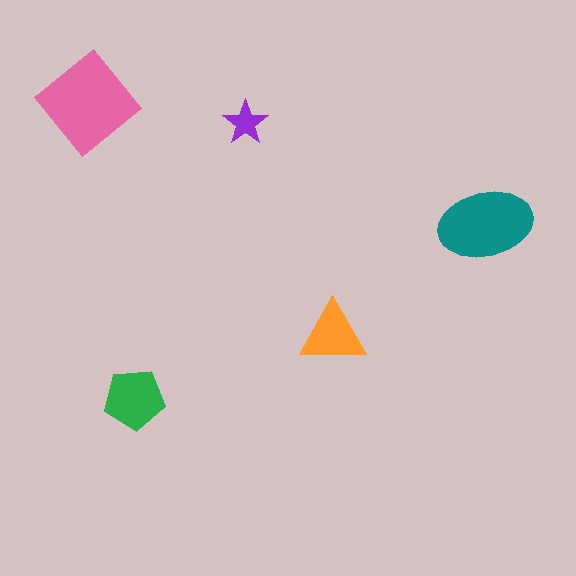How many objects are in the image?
There are 5 objects in the image.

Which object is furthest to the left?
The pink diamond is leftmost.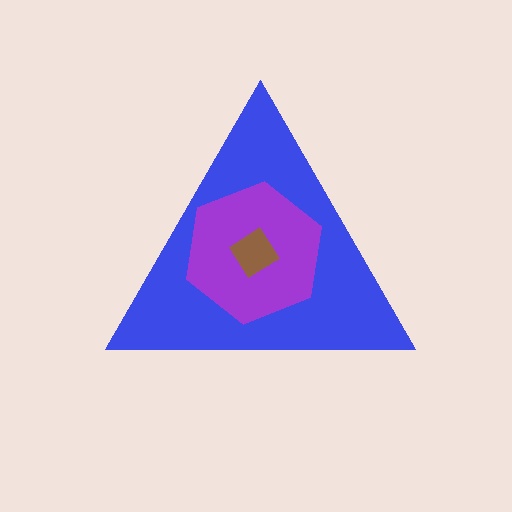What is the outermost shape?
The blue triangle.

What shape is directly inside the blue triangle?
The purple hexagon.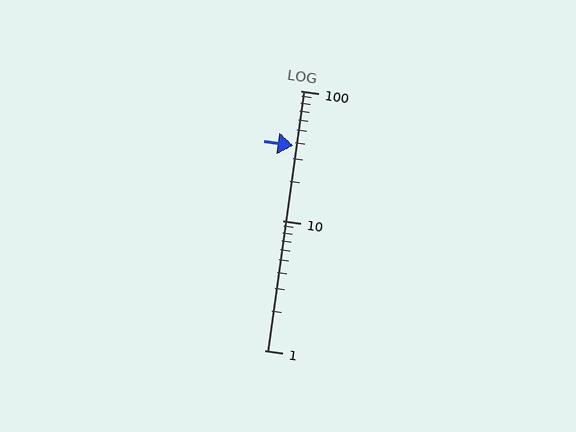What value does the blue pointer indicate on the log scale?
The pointer indicates approximately 38.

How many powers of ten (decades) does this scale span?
The scale spans 2 decades, from 1 to 100.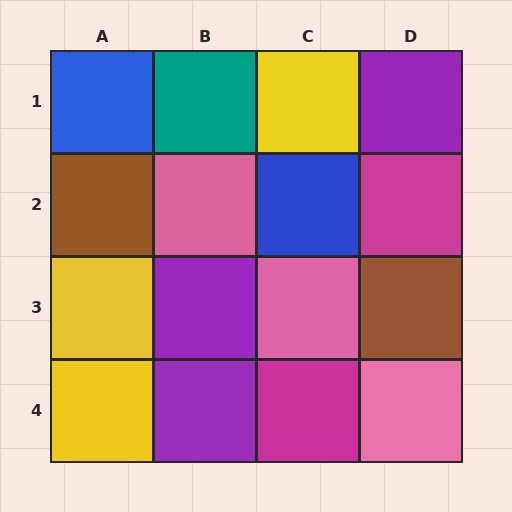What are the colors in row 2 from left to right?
Brown, pink, blue, magenta.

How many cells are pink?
3 cells are pink.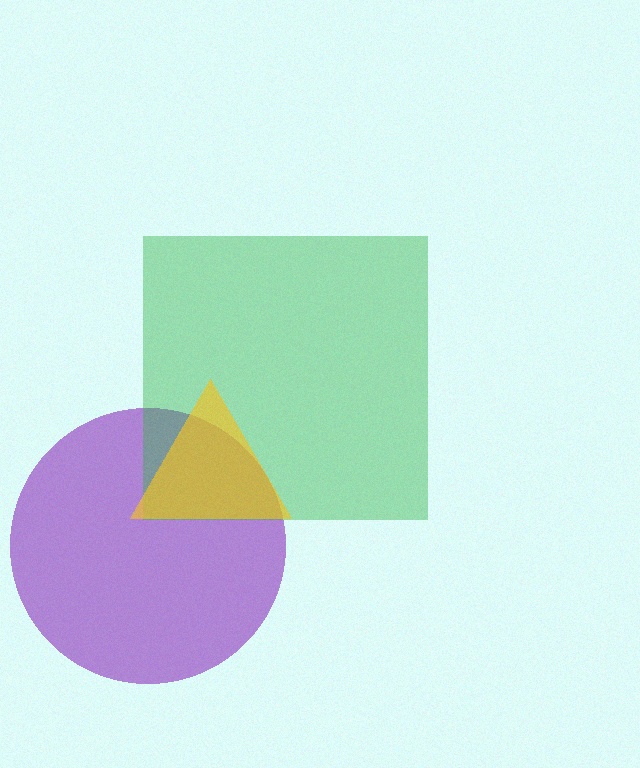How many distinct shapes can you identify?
There are 3 distinct shapes: a purple circle, a green square, a yellow triangle.